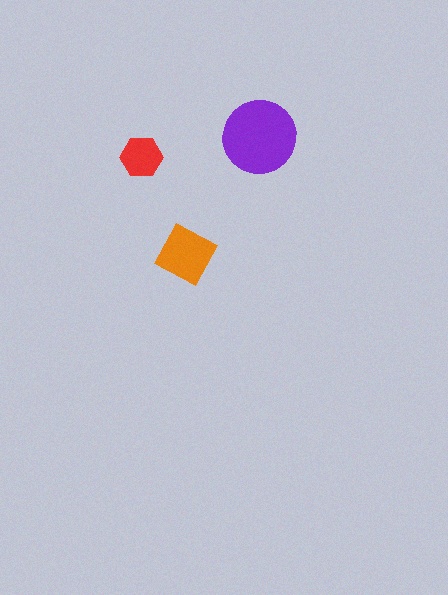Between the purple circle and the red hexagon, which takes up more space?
The purple circle.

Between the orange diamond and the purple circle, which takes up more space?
The purple circle.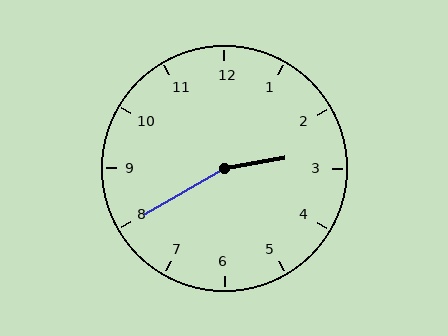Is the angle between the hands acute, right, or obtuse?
It is obtuse.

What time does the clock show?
2:40.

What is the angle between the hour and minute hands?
Approximately 160 degrees.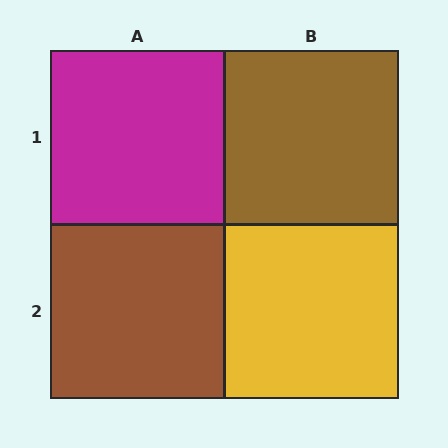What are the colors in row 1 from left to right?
Magenta, brown.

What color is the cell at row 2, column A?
Brown.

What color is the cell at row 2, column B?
Yellow.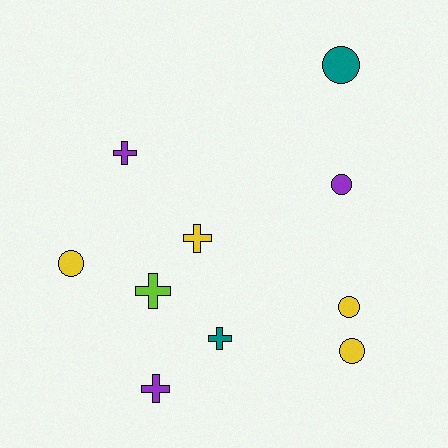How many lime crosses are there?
There is 1 lime cross.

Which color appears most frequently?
Yellow, with 4 objects.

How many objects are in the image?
There are 10 objects.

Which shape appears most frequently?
Circle, with 5 objects.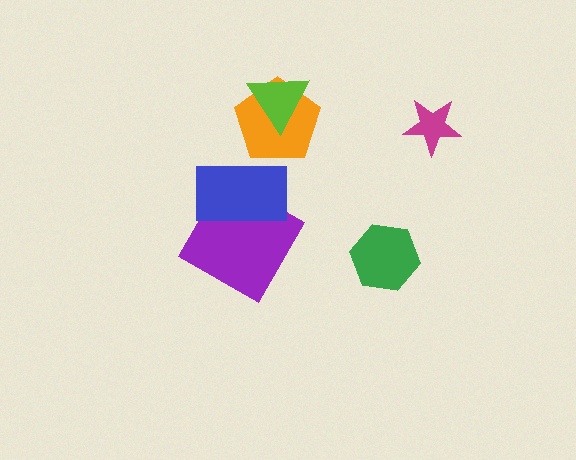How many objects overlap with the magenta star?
0 objects overlap with the magenta star.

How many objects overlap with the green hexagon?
0 objects overlap with the green hexagon.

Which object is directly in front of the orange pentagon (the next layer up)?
The lime triangle is directly in front of the orange pentagon.